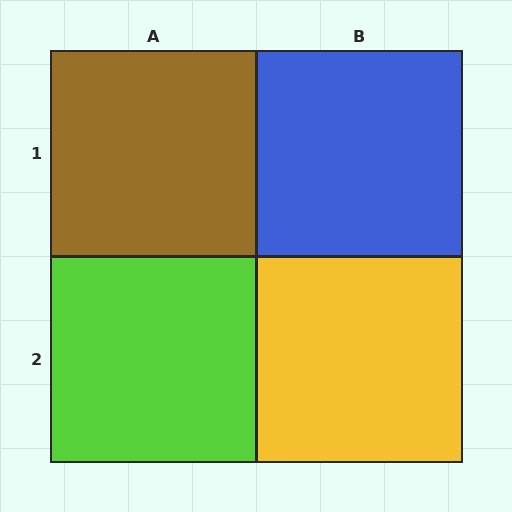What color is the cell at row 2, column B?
Yellow.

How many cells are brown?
1 cell is brown.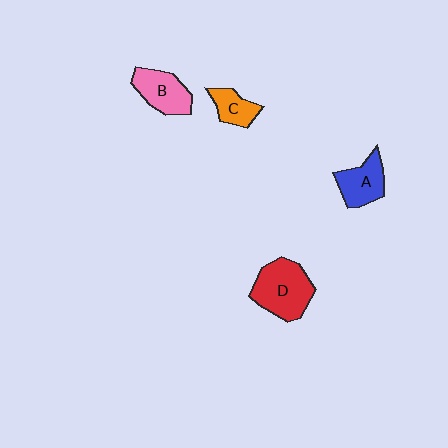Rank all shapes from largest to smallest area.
From largest to smallest: D (red), B (pink), A (blue), C (orange).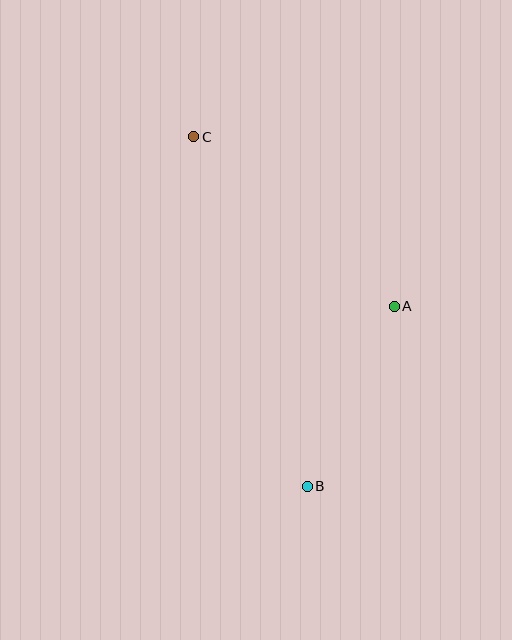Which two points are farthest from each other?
Points B and C are farthest from each other.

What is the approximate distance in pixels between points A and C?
The distance between A and C is approximately 262 pixels.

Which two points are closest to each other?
Points A and B are closest to each other.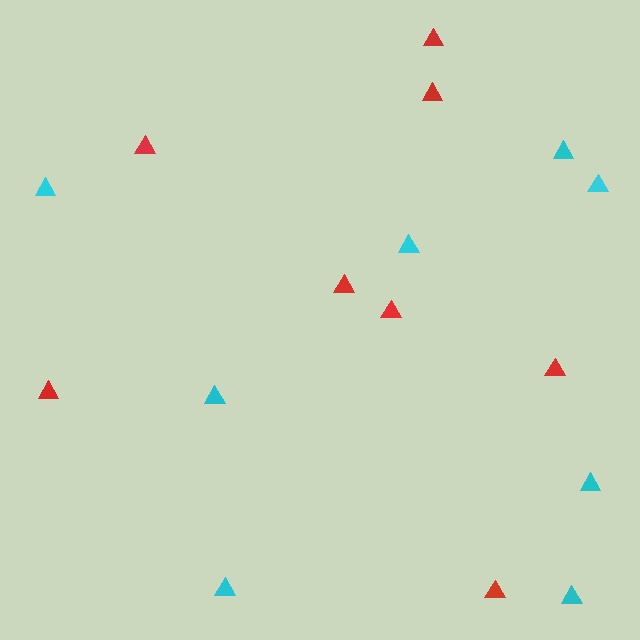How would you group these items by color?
There are 2 groups: one group of red triangles (8) and one group of cyan triangles (8).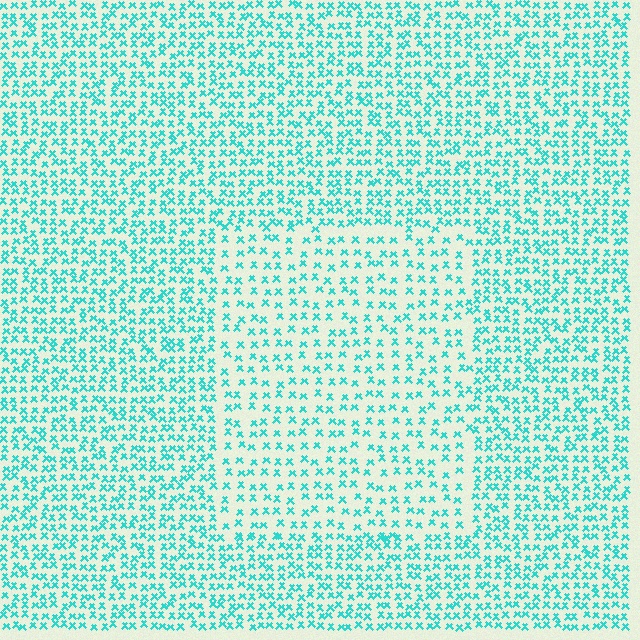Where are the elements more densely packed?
The elements are more densely packed outside the rectangle boundary.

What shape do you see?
I see a rectangle.